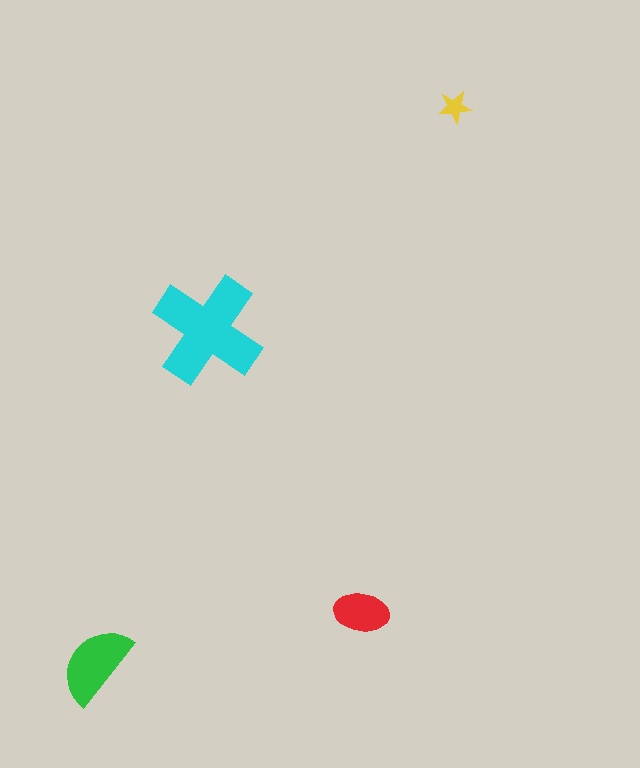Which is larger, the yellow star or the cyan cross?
The cyan cross.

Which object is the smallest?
The yellow star.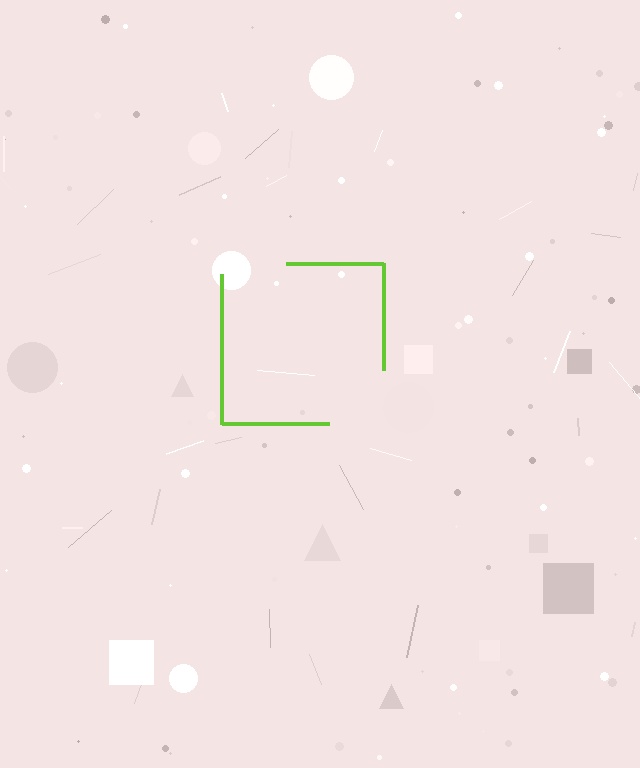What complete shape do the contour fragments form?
The contour fragments form a square.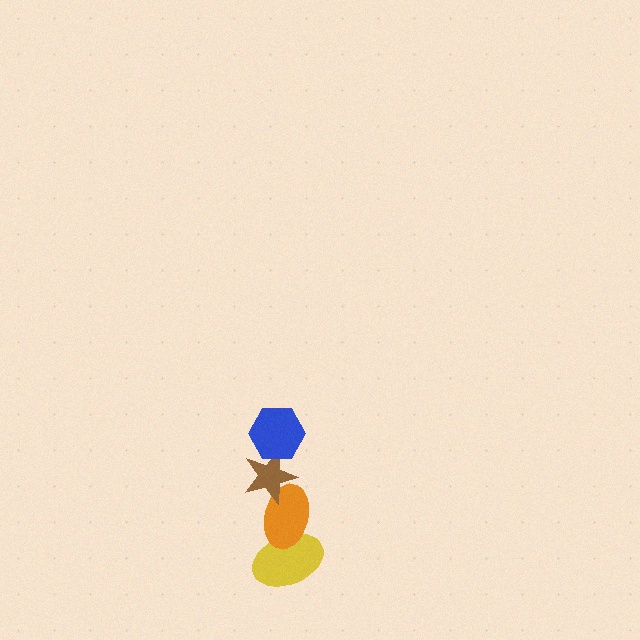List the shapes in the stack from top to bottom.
From top to bottom: the blue hexagon, the brown star, the orange ellipse, the yellow ellipse.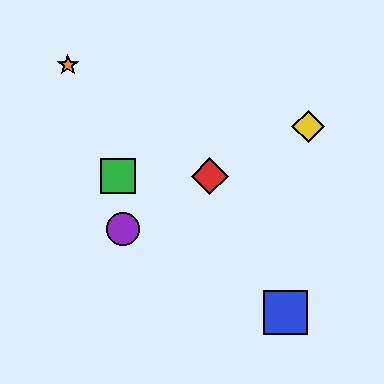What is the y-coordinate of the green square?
The green square is at y≈176.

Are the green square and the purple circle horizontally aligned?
No, the green square is at y≈176 and the purple circle is at y≈229.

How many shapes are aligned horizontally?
2 shapes (the red diamond, the green square) are aligned horizontally.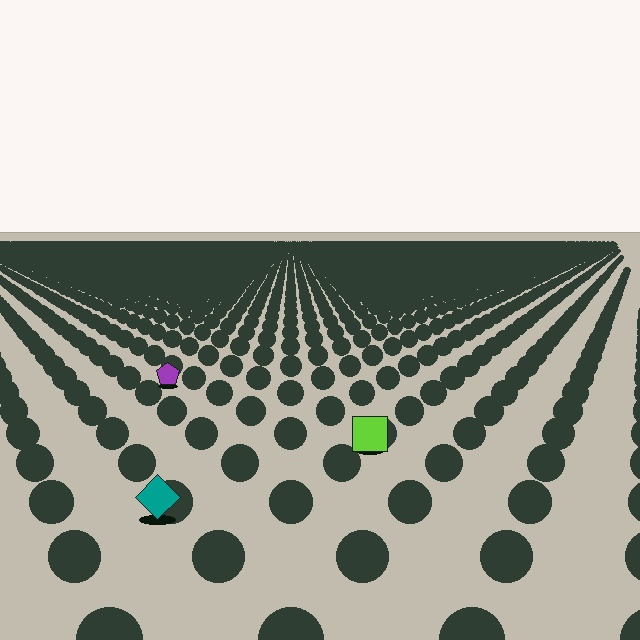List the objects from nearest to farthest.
From nearest to farthest: the teal diamond, the lime square, the purple pentagon.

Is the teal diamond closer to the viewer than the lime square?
Yes. The teal diamond is closer — you can tell from the texture gradient: the ground texture is coarser near it.